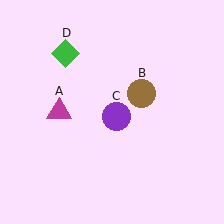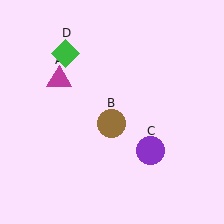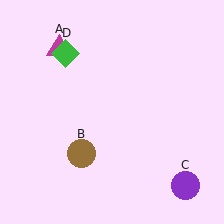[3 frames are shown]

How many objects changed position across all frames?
3 objects changed position: magenta triangle (object A), brown circle (object B), purple circle (object C).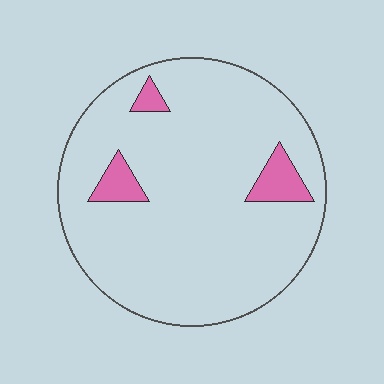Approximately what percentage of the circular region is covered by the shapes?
Approximately 10%.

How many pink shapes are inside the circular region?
3.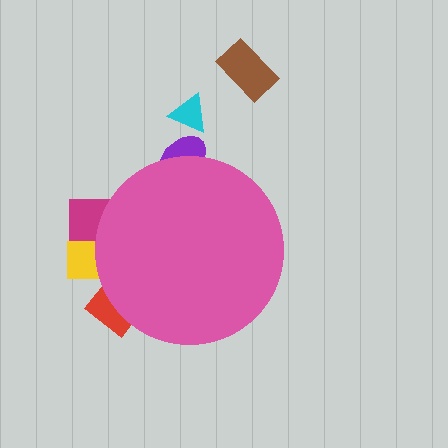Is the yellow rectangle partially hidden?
Yes, the yellow rectangle is partially hidden behind the pink circle.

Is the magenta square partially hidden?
Yes, the magenta square is partially hidden behind the pink circle.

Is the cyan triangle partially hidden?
No, the cyan triangle is fully visible.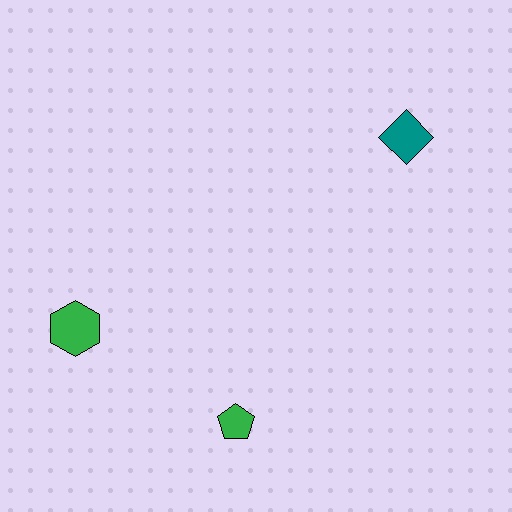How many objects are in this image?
There are 3 objects.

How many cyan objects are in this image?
There are no cyan objects.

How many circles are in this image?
There are no circles.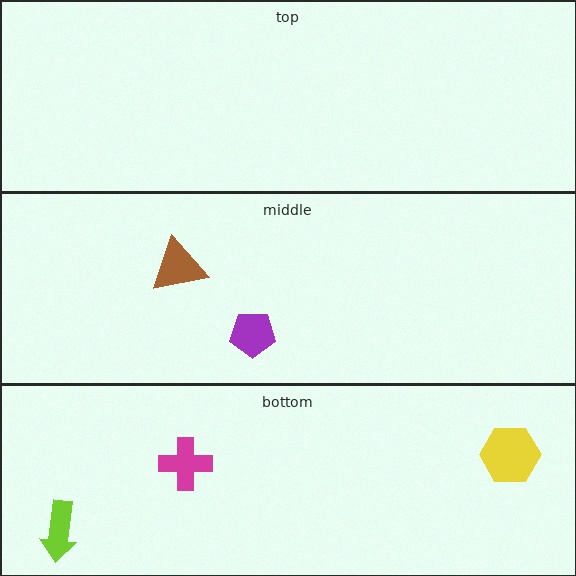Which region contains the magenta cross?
The bottom region.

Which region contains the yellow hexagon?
The bottom region.